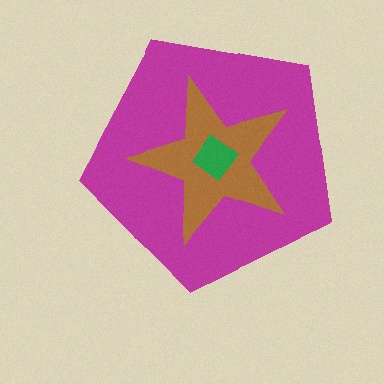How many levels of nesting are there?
3.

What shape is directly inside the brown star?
The green diamond.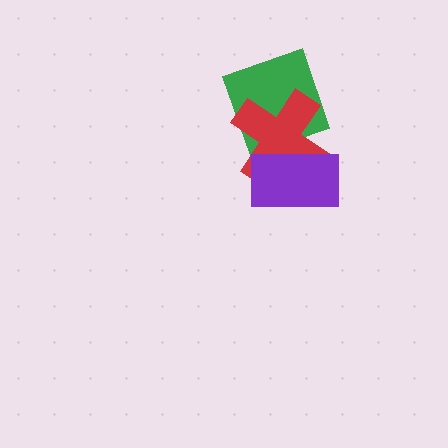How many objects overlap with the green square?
1 object overlaps with the green square.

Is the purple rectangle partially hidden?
No, no other shape covers it.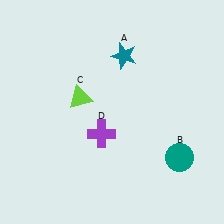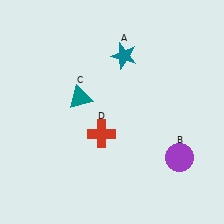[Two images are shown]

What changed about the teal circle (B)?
In Image 1, B is teal. In Image 2, it changed to purple.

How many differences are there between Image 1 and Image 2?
There are 3 differences between the two images.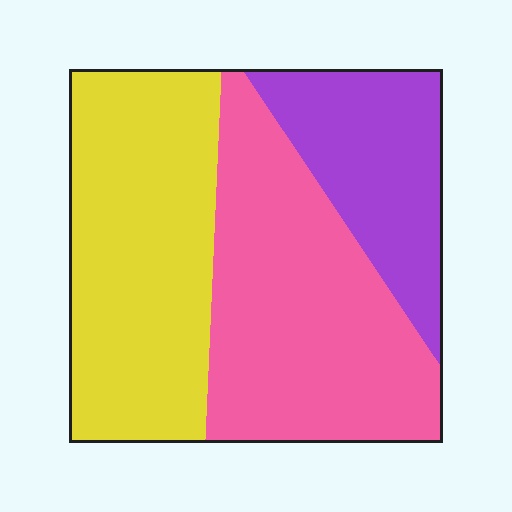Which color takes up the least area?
Purple, at roughly 20%.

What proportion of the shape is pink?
Pink takes up about two fifths (2/5) of the shape.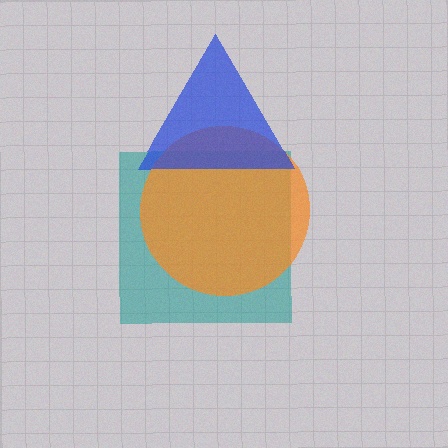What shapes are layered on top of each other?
The layered shapes are: a teal square, an orange circle, a blue triangle.